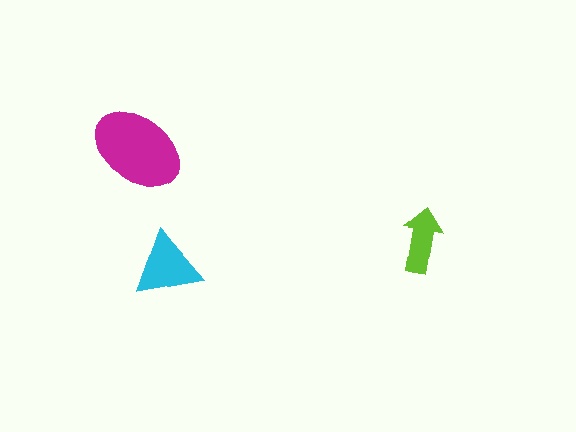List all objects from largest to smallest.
The magenta ellipse, the cyan triangle, the lime arrow.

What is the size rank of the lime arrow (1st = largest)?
3rd.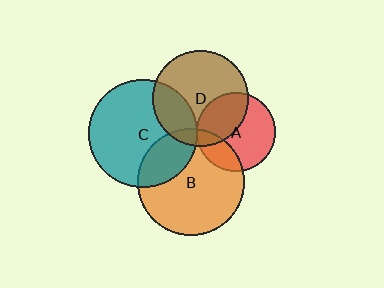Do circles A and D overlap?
Yes.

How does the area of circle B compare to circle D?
Approximately 1.2 times.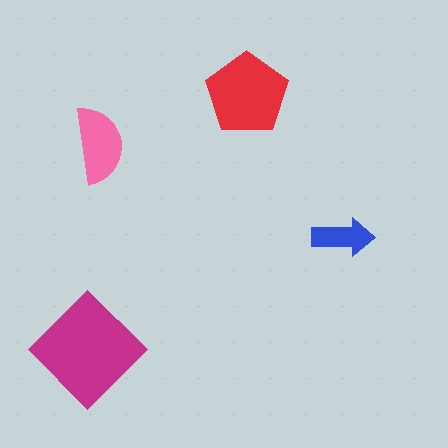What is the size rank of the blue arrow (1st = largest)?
4th.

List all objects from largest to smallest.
The magenta diamond, the red pentagon, the pink semicircle, the blue arrow.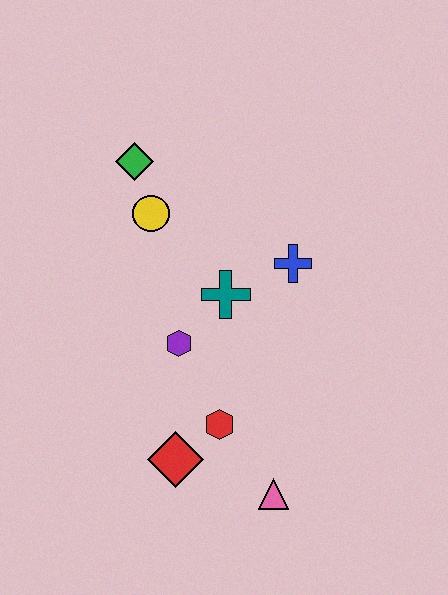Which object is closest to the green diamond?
The yellow circle is closest to the green diamond.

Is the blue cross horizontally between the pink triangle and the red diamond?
No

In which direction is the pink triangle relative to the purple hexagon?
The pink triangle is below the purple hexagon.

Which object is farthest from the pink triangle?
The green diamond is farthest from the pink triangle.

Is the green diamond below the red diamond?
No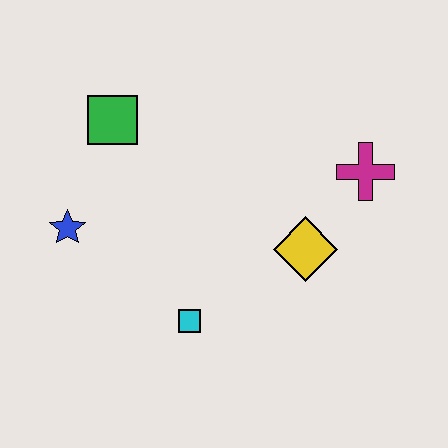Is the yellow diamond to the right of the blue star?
Yes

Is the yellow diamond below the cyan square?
No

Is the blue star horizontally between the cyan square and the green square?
No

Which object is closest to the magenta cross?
The yellow diamond is closest to the magenta cross.